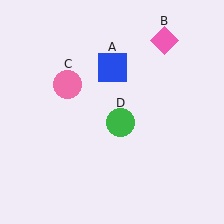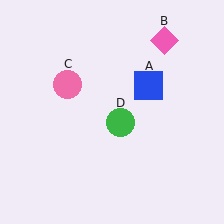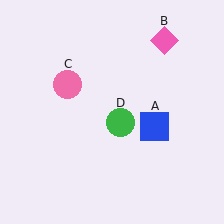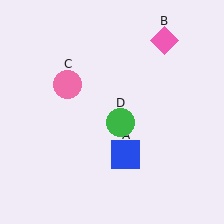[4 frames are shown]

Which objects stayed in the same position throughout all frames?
Pink diamond (object B) and pink circle (object C) and green circle (object D) remained stationary.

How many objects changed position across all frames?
1 object changed position: blue square (object A).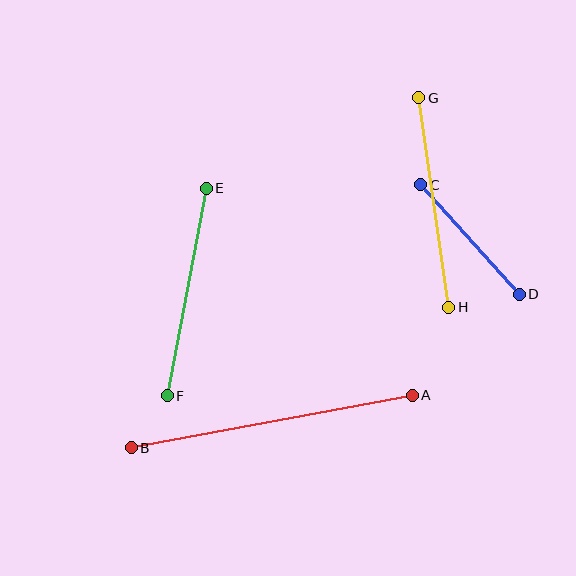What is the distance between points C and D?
The distance is approximately 147 pixels.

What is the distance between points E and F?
The distance is approximately 211 pixels.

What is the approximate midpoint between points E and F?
The midpoint is at approximately (187, 292) pixels.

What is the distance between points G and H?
The distance is approximately 211 pixels.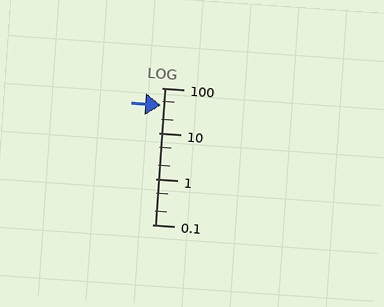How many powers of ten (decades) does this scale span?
The scale spans 3 decades, from 0.1 to 100.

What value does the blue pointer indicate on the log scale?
The pointer indicates approximately 41.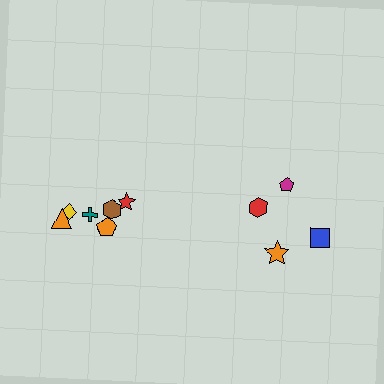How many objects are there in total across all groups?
There are 11 objects.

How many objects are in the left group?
There are 7 objects.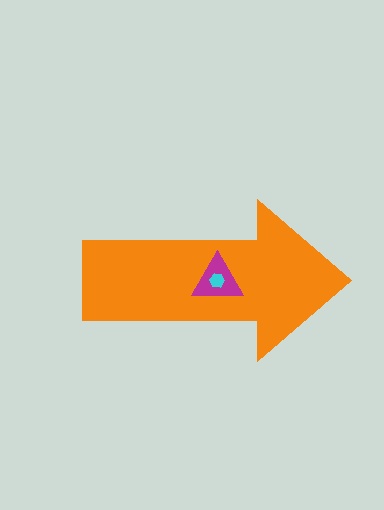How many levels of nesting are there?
3.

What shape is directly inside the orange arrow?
The magenta triangle.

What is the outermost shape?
The orange arrow.